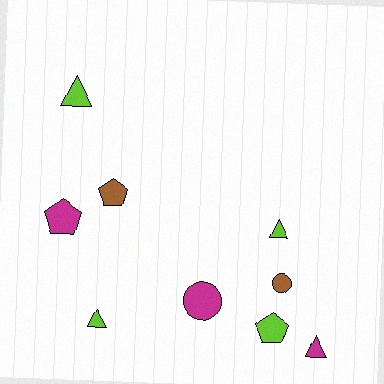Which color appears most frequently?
Lime, with 4 objects.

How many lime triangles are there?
There are 3 lime triangles.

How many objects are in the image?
There are 9 objects.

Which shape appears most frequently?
Triangle, with 4 objects.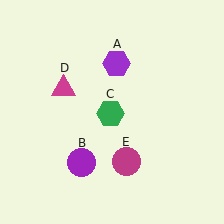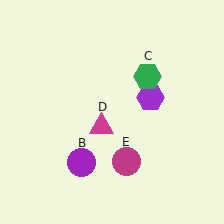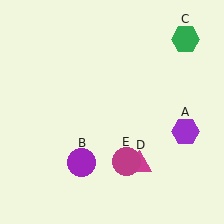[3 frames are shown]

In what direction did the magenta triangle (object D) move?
The magenta triangle (object D) moved down and to the right.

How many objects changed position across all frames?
3 objects changed position: purple hexagon (object A), green hexagon (object C), magenta triangle (object D).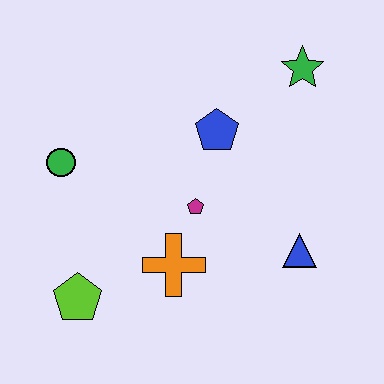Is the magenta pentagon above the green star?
No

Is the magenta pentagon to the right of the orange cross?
Yes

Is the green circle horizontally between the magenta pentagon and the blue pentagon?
No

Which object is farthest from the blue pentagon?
The lime pentagon is farthest from the blue pentagon.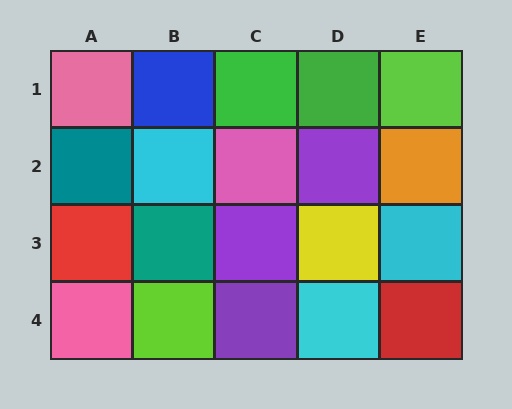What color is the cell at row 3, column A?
Red.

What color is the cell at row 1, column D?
Green.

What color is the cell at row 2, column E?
Orange.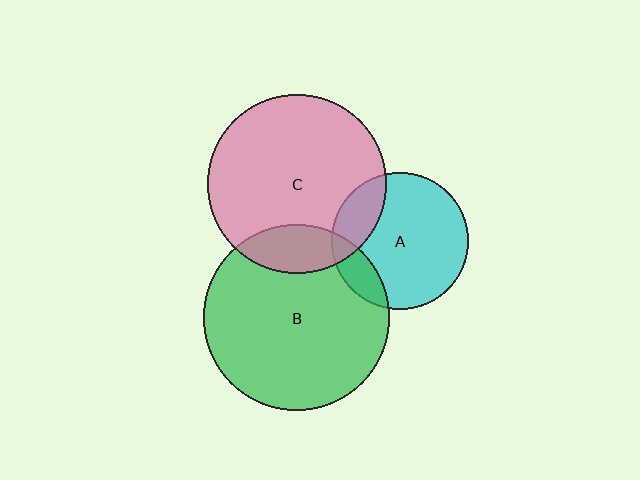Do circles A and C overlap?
Yes.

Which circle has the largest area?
Circle B (green).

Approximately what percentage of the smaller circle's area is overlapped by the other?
Approximately 20%.